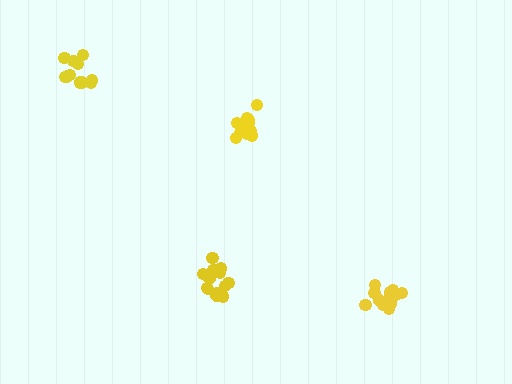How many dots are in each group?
Group 1: 11 dots, Group 2: 16 dots, Group 3: 12 dots, Group 4: 15 dots (54 total).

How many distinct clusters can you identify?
There are 4 distinct clusters.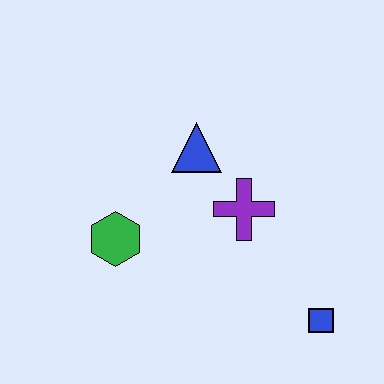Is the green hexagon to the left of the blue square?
Yes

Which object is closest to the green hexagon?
The blue triangle is closest to the green hexagon.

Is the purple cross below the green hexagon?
No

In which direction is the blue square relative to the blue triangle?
The blue square is below the blue triangle.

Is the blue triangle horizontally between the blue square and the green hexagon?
Yes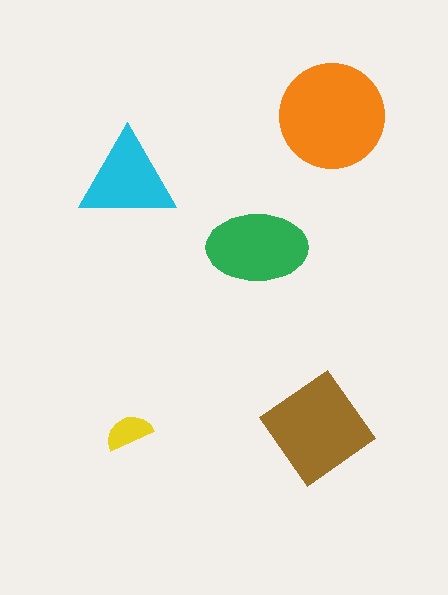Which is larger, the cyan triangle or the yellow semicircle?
The cyan triangle.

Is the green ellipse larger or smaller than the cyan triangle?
Larger.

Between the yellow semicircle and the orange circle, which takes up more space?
The orange circle.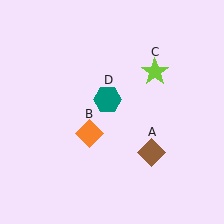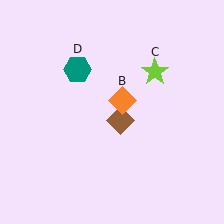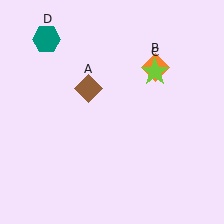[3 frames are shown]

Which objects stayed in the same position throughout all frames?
Lime star (object C) remained stationary.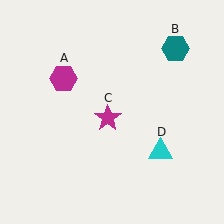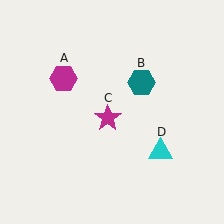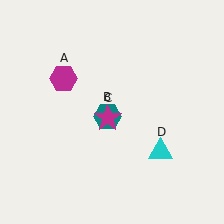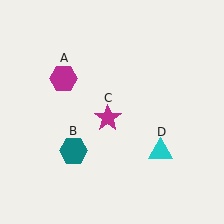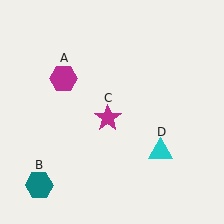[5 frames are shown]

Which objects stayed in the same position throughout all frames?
Magenta hexagon (object A) and magenta star (object C) and cyan triangle (object D) remained stationary.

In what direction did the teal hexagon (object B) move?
The teal hexagon (object B) moved down and to the left.